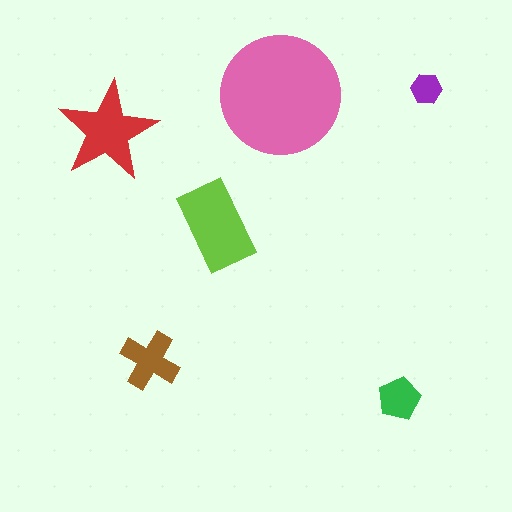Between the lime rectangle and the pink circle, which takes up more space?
The pink circle.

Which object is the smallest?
The purple hexagon.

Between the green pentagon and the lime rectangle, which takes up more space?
The lime rectangle.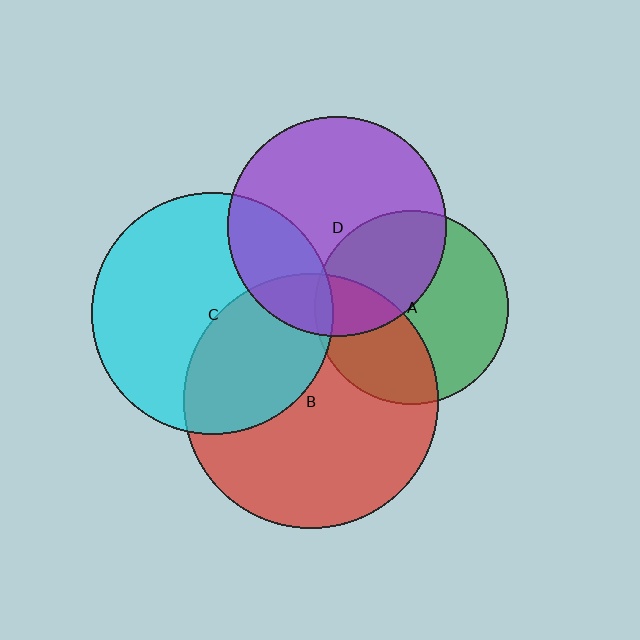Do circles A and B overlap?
Yes.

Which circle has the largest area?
Circle B (red).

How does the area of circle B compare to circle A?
Approximately 1.7 times.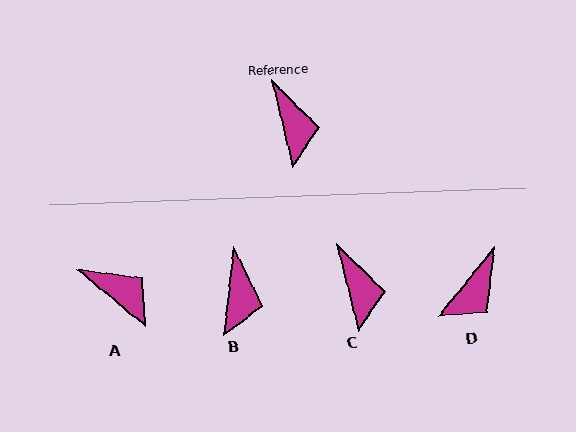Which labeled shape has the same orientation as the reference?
C.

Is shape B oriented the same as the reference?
No, it is off by about 20 degrees.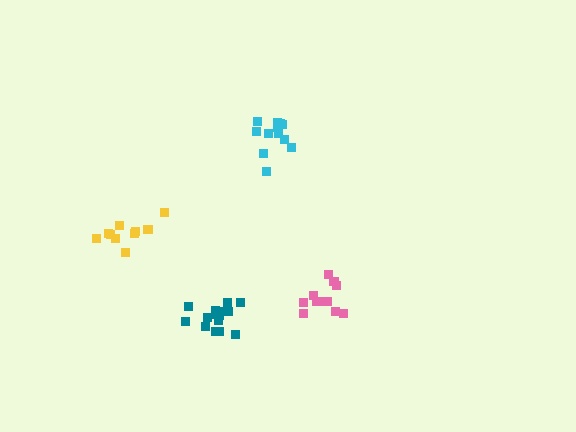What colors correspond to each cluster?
The clusters are colored: teal, cyan, yellow, pink.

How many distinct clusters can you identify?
There are 4 distinct clusters.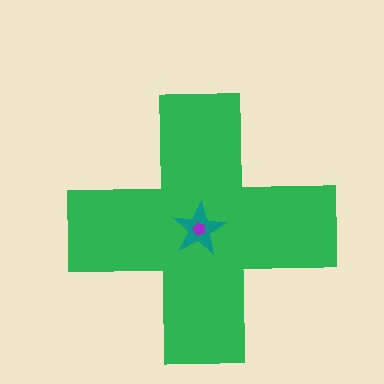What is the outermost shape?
The green cross.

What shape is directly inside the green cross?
The teal star.